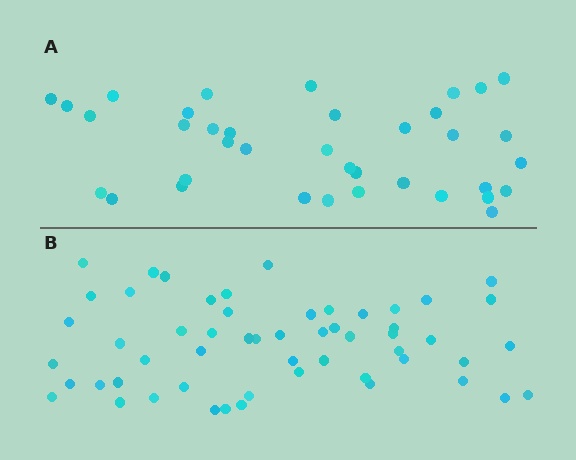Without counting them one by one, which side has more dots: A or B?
Region B (the bottom region) has more dots.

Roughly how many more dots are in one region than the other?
Region B has approximately 20 more dots than region A.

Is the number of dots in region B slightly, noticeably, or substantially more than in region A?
Region B has substantially more. The ratio is roughly 1.5 to 1.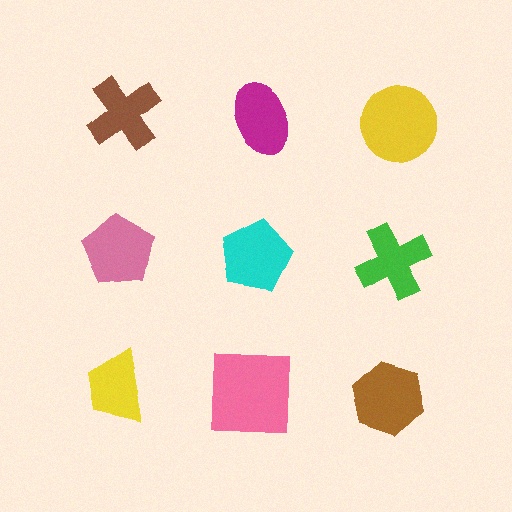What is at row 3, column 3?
A brown hexagon.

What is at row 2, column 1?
A pink pentagon.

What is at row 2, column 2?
A cyan pentagon.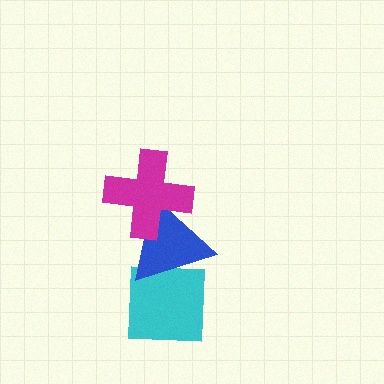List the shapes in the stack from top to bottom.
From top to bottom: the magenta cross, the blue triangle, the cyan square.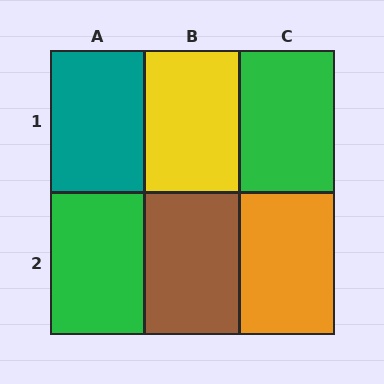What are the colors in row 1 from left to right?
Teal, yellow, green.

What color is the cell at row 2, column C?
Orange.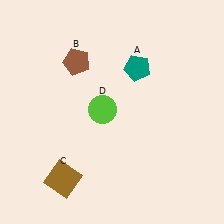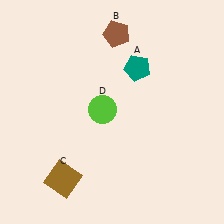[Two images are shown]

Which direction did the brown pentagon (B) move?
The brown pentagon (B) moved right.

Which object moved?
The brown pentagon (B) moved right.